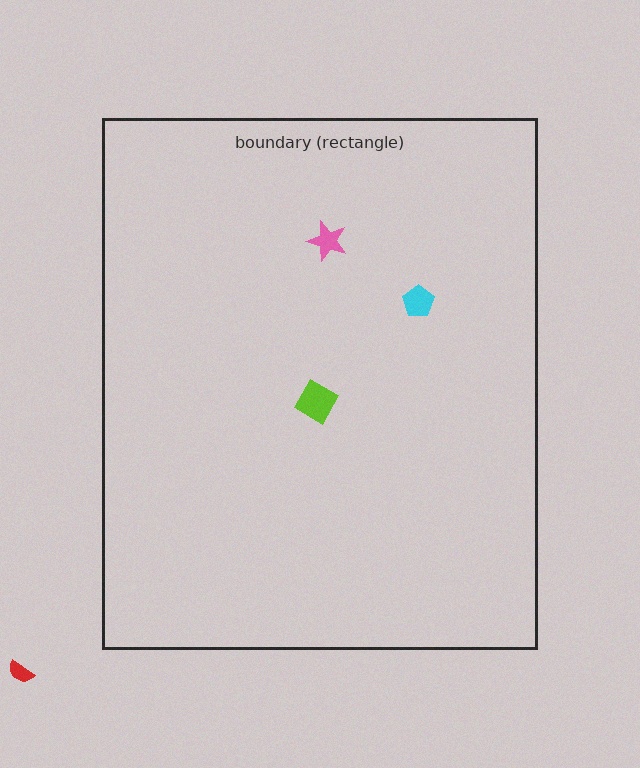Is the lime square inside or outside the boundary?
Inside.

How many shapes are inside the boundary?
3 inside, 1 outside.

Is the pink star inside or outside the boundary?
Inside.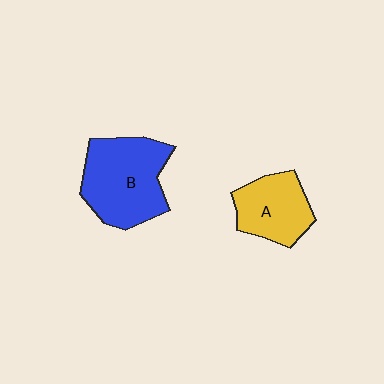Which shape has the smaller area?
Shape A (yellow).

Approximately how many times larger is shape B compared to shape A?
Approximately 1.5 times.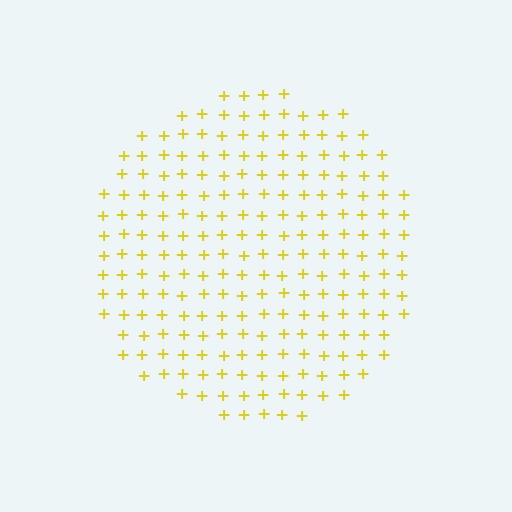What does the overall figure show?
The overall figure shows a circle.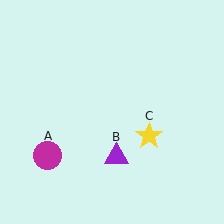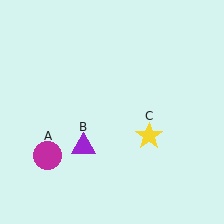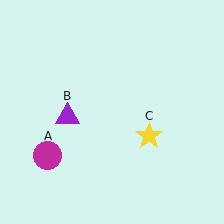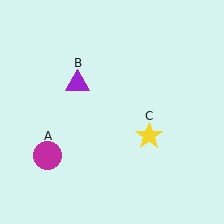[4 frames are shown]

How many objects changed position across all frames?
1 object changed position: purple triangle (object B).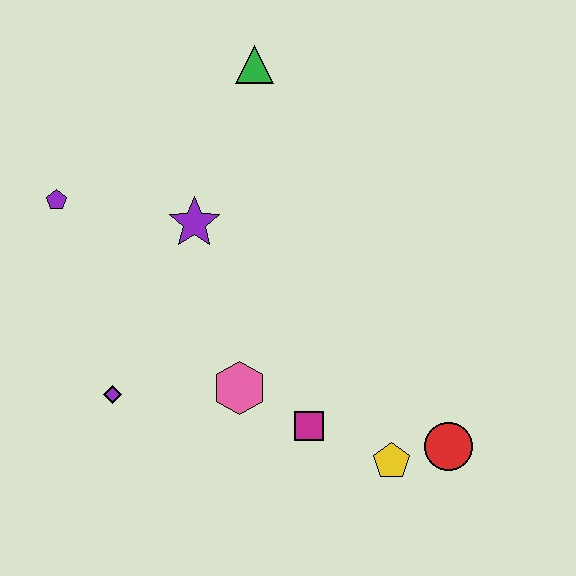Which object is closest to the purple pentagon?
The purple star is closest to the purple pentagon.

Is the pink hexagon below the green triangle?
Yes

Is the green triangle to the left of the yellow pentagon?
Yes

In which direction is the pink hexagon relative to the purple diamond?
The pink hexagon is to the right of the purple diamond.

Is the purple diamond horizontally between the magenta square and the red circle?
No